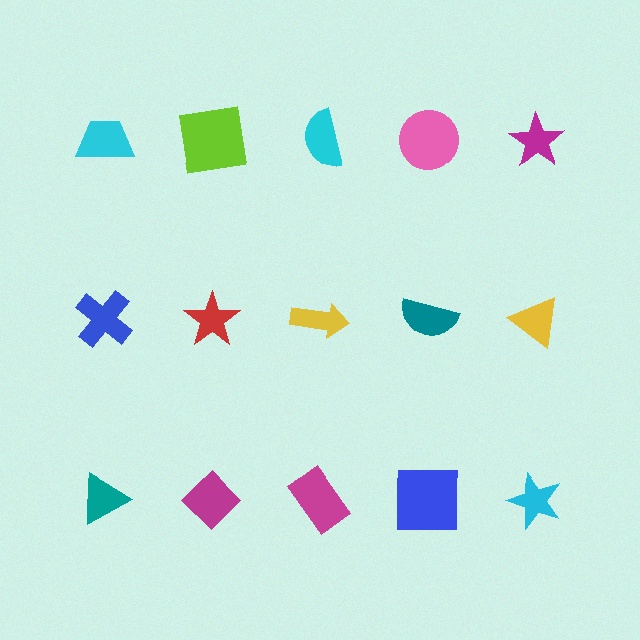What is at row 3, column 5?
A cyan star.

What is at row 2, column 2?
A red star.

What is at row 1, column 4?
A pink circle.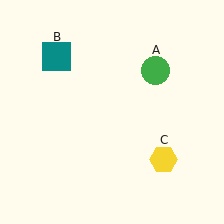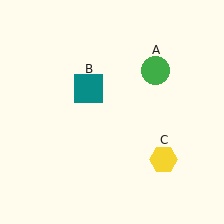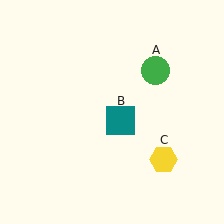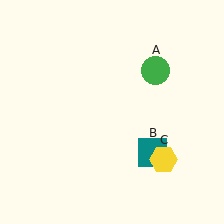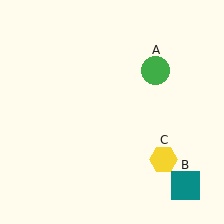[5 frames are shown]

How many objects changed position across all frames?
1 object changed position: teal square (object B).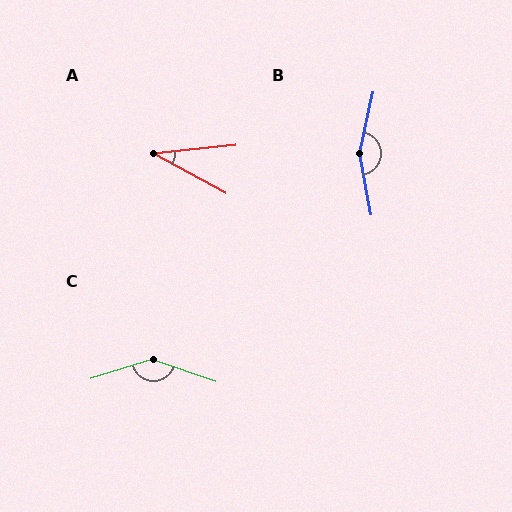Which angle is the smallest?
A, at approximately 34 degrees.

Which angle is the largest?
B, at approximately 157 degrees.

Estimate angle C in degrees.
Approximately 144 degrees.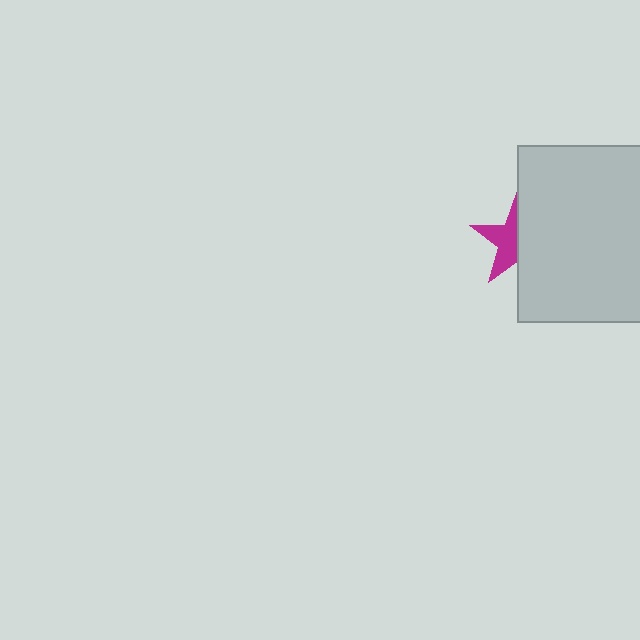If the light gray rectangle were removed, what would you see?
You would see the complete magenta star.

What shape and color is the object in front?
The object in front is a light gray rectangle.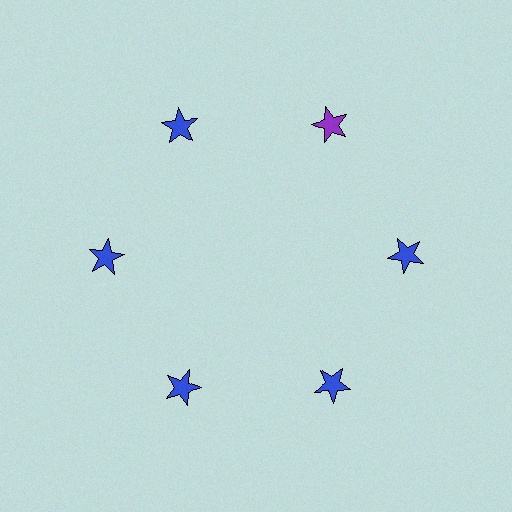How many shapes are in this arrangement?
There are 6 shapes arranged in a ring pattern.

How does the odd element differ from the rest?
It has a different color: purple instead of blue.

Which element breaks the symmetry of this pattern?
The purple star at roughly the 1 o'clock position breaks the symmetry. All other shapes are blue stars.